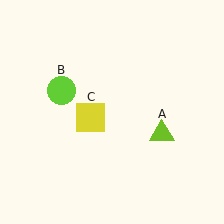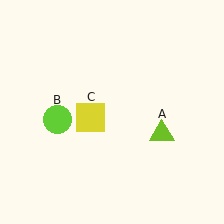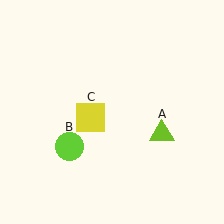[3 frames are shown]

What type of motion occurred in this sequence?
The lime circle (object B) rotated counterclockwise around the center of the scene.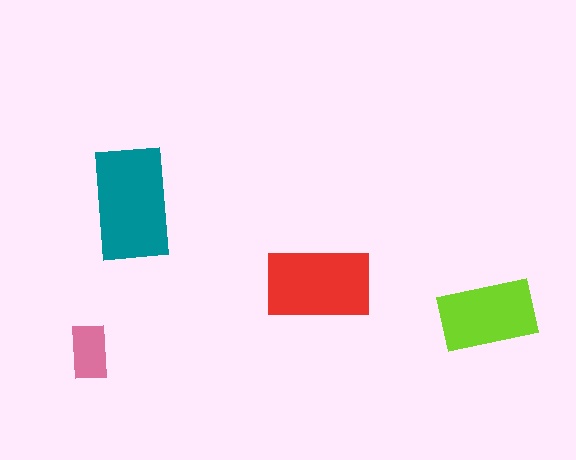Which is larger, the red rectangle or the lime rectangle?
The red one.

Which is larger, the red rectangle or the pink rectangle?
The red one.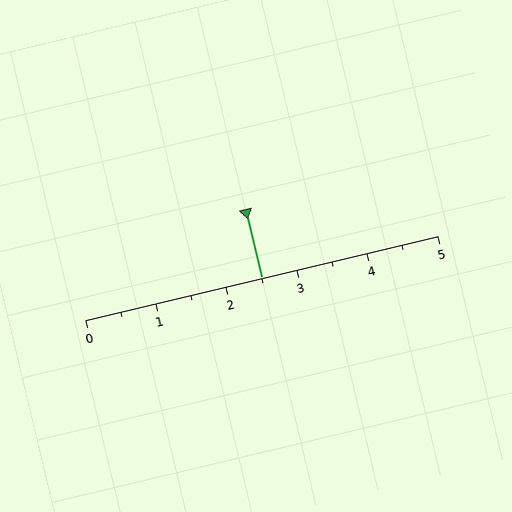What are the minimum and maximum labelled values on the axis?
The axis runs from 0 to 5.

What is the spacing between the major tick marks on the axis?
The major ticks are spaced 1 apart.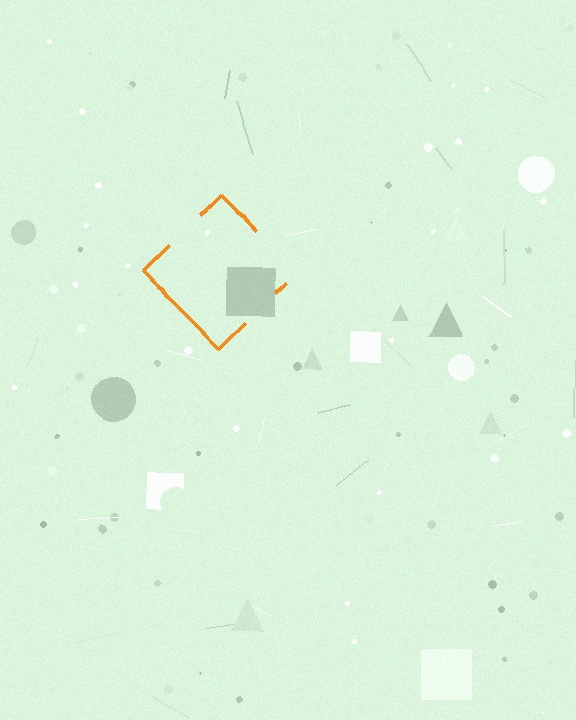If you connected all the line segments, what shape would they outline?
They would outline a diamond.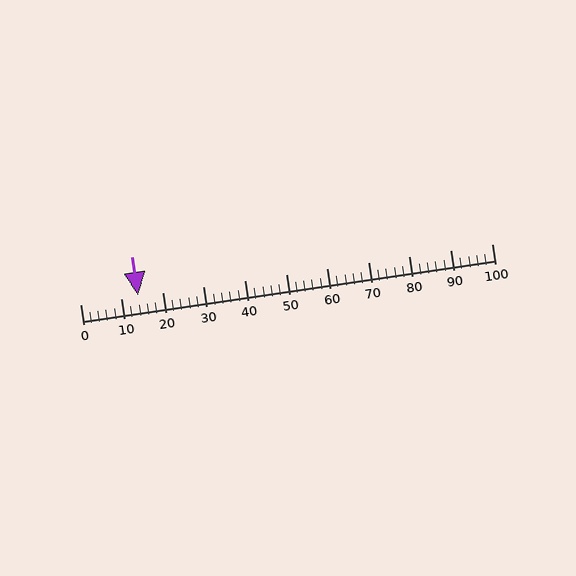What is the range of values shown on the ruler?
The ruler shows values from 0 to 100.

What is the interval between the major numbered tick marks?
The major tick marks are spaced 10 units apart.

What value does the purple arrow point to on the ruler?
The purple arrow points to approximately 14.